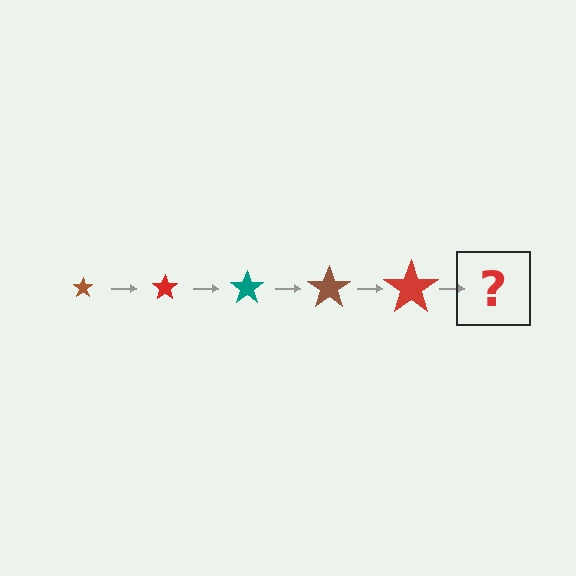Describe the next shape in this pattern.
It should be a teal star, larger than the previous one.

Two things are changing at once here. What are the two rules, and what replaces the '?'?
The two rules are that the star grows larger each step and the color cycles through brown, red, and teal. The '?' should be a teal star, larger than the previous one.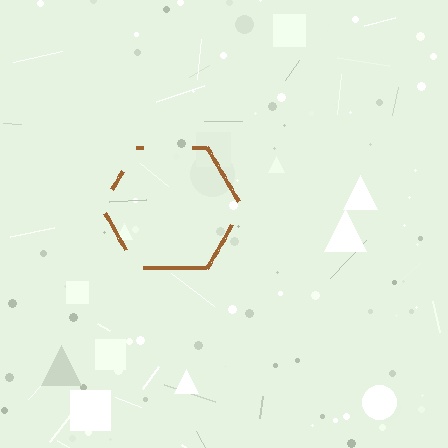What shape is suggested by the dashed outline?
The dashed outline suggests a hexagon.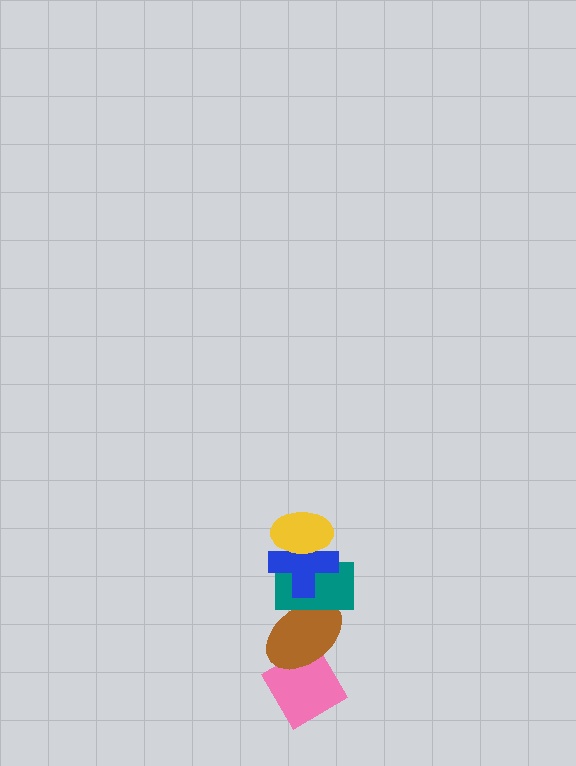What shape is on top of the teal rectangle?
The blue cross is on top of the teal rectangle.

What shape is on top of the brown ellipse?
The teal rectangle is on top of the brown ellipse.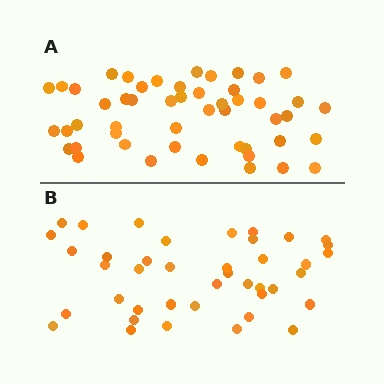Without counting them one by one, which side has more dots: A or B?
Region A (the top region) has more dots.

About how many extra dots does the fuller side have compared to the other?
Region A has roughly 8 or so more dots than region B.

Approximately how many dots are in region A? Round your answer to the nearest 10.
About 50 dots.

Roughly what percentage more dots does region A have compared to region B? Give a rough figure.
About 20% more.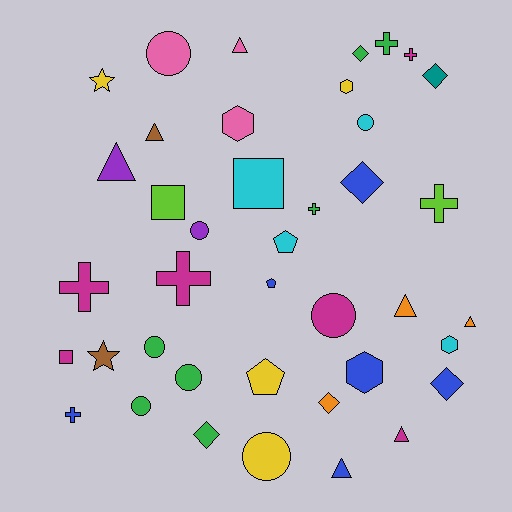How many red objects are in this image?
There are no red objects.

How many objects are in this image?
There are 40 objects.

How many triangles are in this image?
There are 7 triangles.